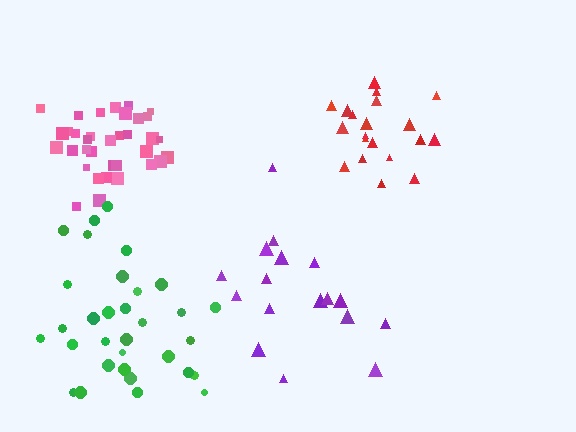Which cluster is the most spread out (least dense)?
Purple.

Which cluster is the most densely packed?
Pink.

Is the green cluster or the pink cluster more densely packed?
Pink.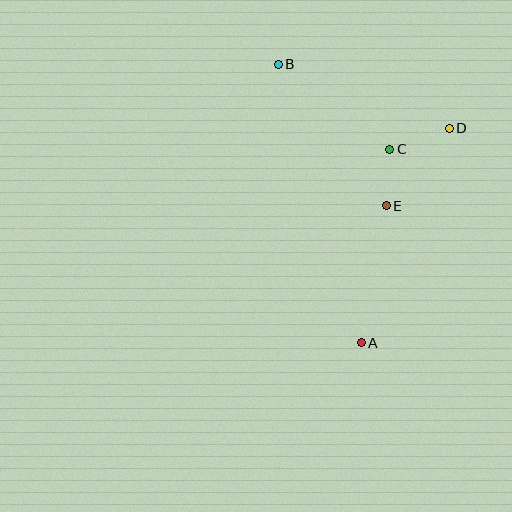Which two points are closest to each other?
Points C and E are closest to each other.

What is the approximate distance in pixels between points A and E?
The distance between A and E is approximately 139 pixels.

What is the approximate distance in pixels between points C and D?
The distance between C and D is approximately 63 pixels.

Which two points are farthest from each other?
Points A and B are farthest from each other.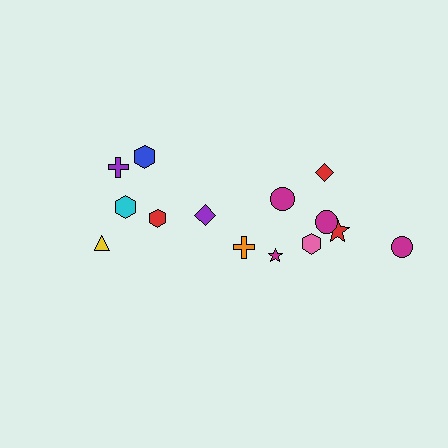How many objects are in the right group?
There are 8 objects.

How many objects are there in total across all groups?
There are 14 objects.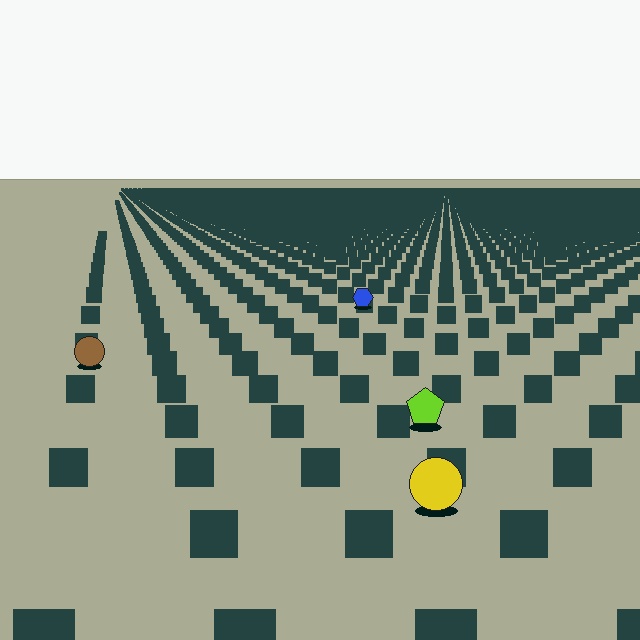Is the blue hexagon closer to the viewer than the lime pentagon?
No. The lime pentagon is closer — you can tell from the texture gradient: the ground texture is coarser near it.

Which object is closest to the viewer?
The yellow circle is closest. The texture marks near it are larger and more spread out.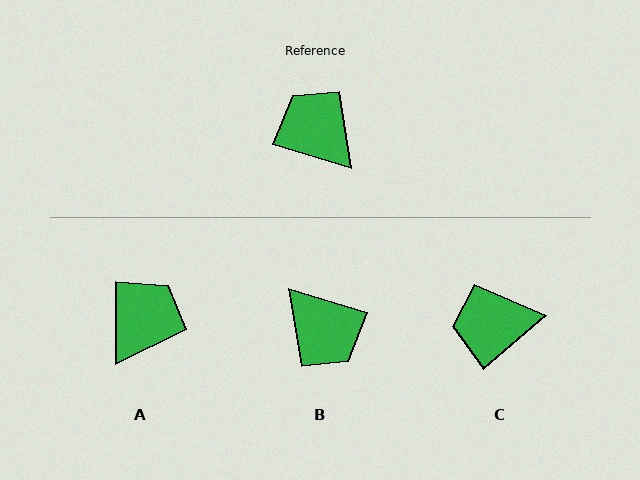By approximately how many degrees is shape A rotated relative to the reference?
Approximately 73 degrees clockwise.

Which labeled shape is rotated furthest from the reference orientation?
B, about 180 degrees away.